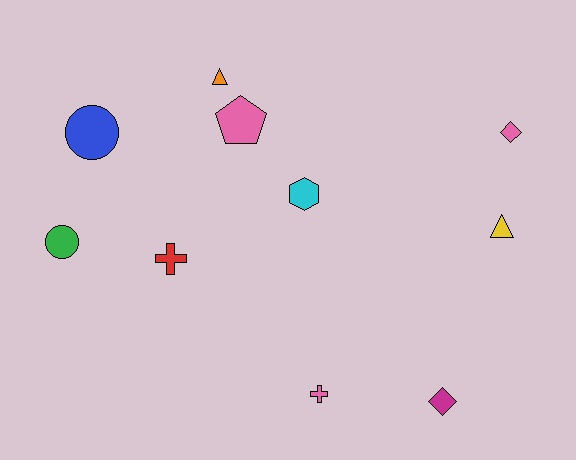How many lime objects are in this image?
There are no lime objects.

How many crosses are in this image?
There are 2 crosses.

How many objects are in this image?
There are 10 objects.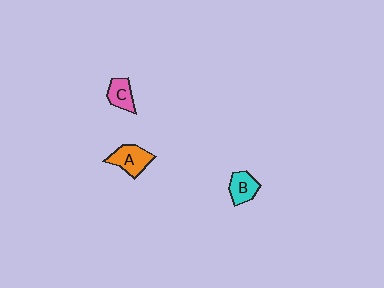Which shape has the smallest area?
Shape C (pink).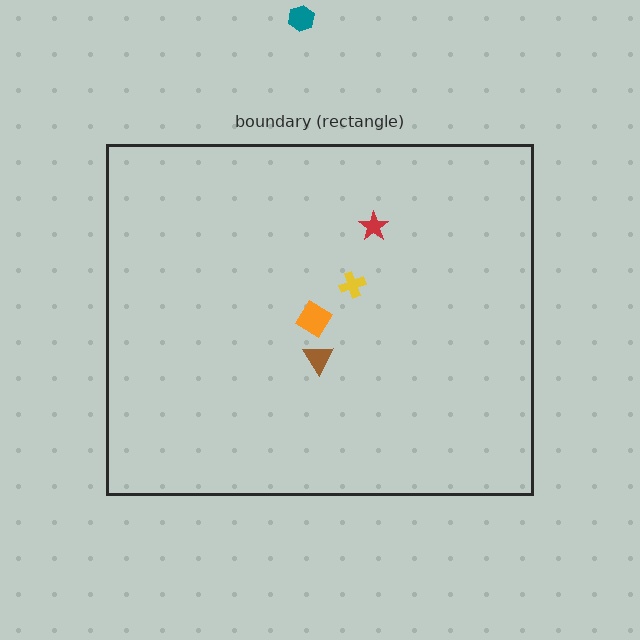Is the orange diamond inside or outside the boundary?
Inside.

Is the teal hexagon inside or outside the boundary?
Outside.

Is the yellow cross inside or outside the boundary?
Inside.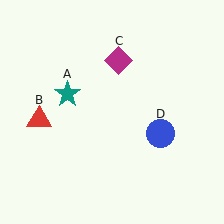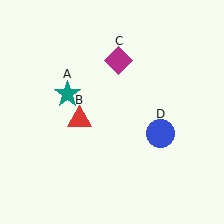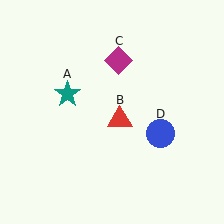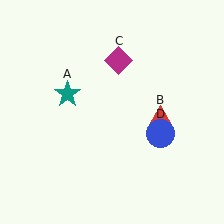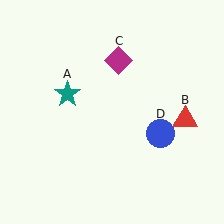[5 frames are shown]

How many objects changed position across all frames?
1 object changed position: red triangle (object B).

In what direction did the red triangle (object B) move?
The red triangle (object B) moved right.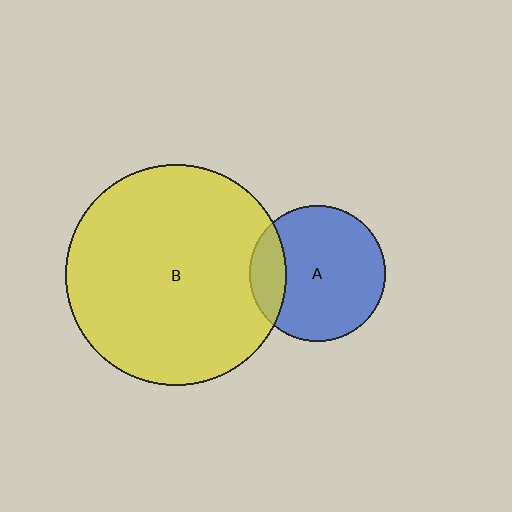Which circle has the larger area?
Circle B (yellow).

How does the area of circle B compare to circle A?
Approximately 2.6 times.